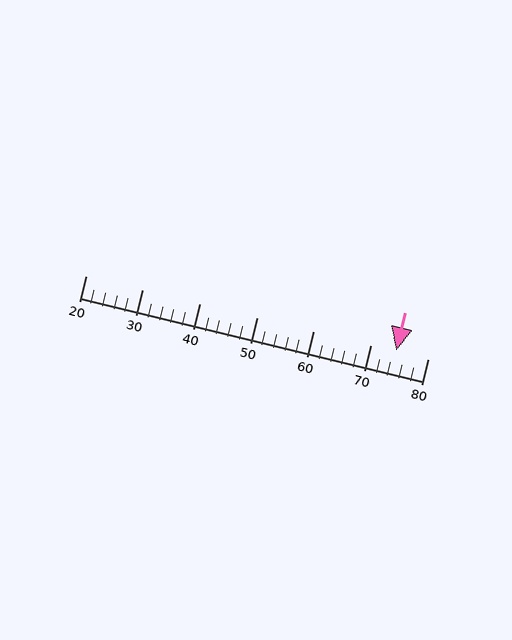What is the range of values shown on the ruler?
The ruler shows values from 20 to 80.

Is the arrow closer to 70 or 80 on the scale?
The arrow is closer to 70.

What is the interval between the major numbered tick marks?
The major tick marks are spaced 10 units apart.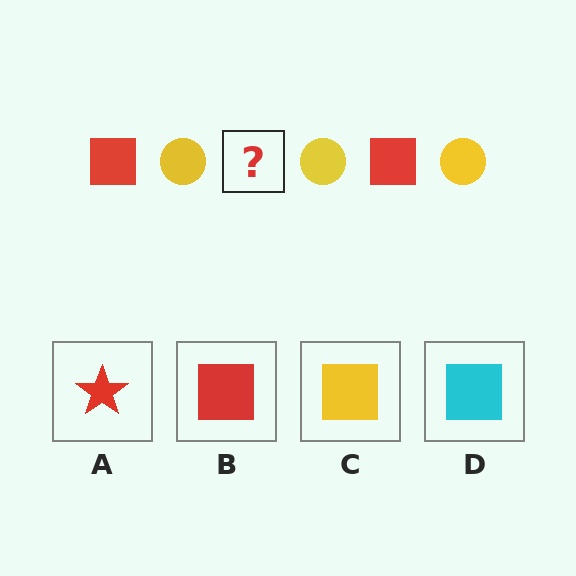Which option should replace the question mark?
Option B.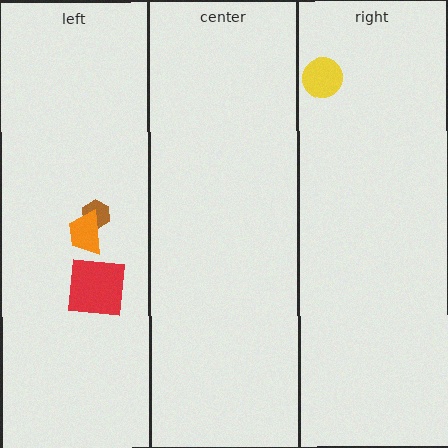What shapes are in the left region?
The red square, the brown hexagon, the orange trapezoid.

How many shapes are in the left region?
3.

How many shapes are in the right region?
1.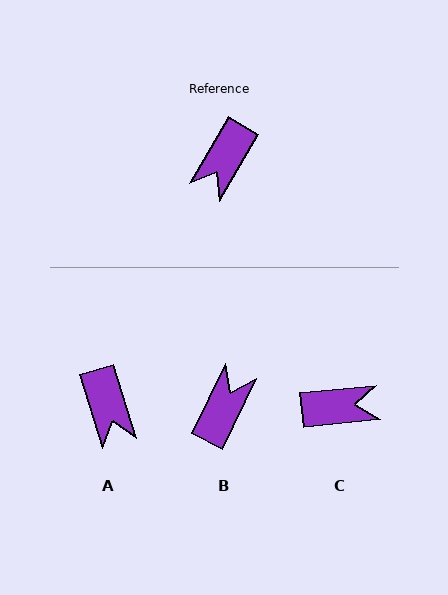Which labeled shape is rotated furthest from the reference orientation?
B, about 176 degrees away.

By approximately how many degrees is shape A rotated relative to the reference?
Approximately 47 degrees counter-clockwise.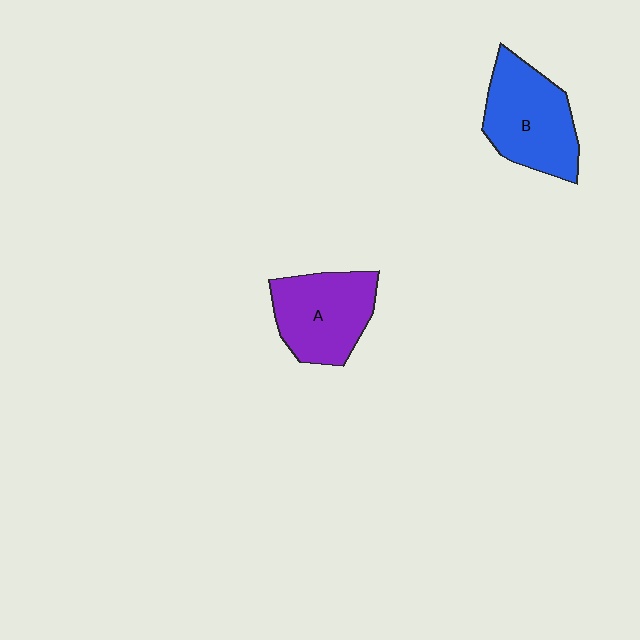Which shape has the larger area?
Shape B (blue).